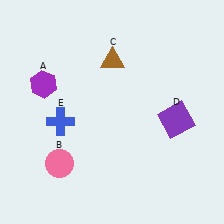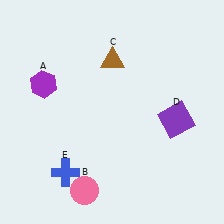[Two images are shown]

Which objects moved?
The objects that moved are: the pink circle (B), the blue cross (E).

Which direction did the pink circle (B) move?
The pink circle (B) moved down.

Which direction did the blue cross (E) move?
The blue cross (E) moved down.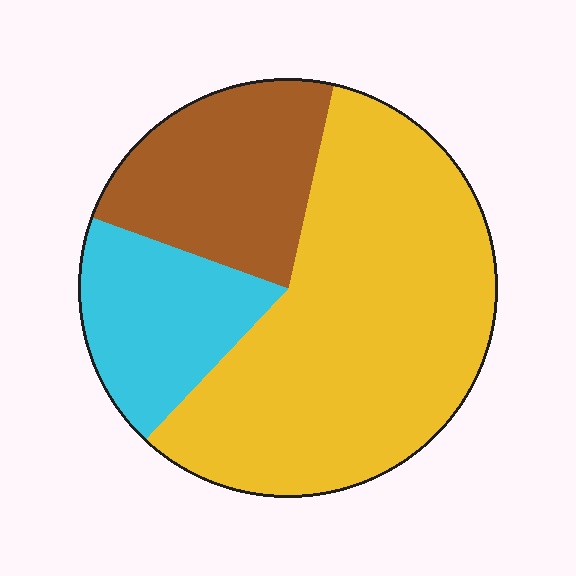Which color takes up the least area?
Cyan, at roughly 20%.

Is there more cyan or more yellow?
Yellow.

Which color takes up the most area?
Yellow, at roughly 60%.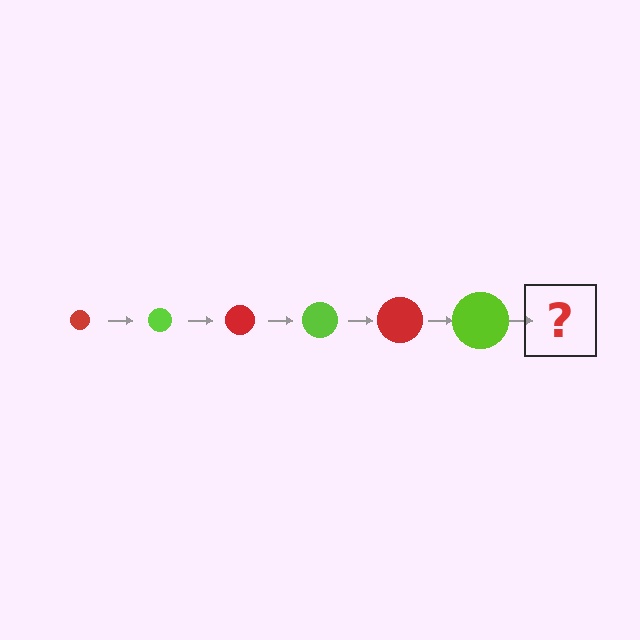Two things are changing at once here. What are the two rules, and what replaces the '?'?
The two rules are that the circle grows larger each step and the color cycles through red and lime. The '?' should be a red circle, larger than the previous one.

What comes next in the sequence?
The next element should be a red circle, larger than the previous one.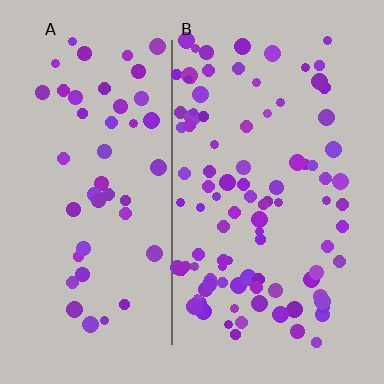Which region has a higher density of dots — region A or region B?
B (the right).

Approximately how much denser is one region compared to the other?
Approximately 2.0× — region B over region A.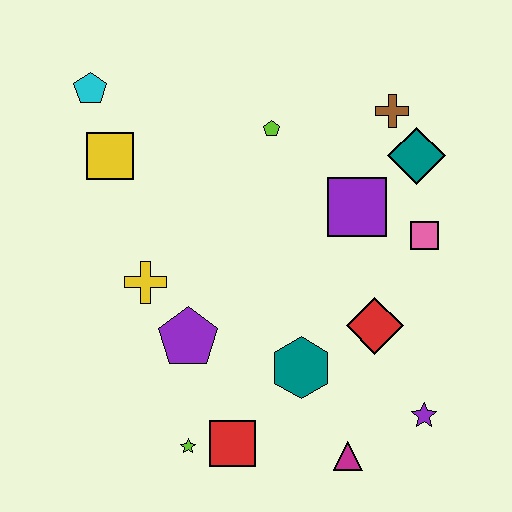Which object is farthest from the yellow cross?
The purple star is farthest from the yellow cross.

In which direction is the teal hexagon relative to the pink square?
The teal hexagon is below the pink square.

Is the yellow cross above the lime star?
Yes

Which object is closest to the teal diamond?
The brown cross is closest to the teal diamond.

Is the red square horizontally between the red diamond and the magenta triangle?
No